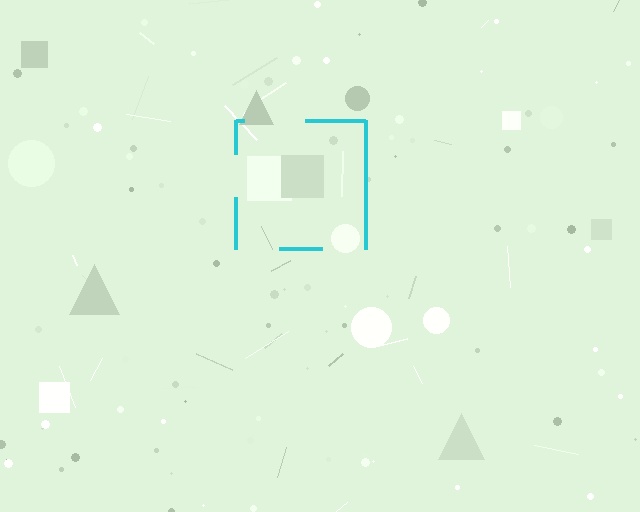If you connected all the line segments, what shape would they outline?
They would outline a square.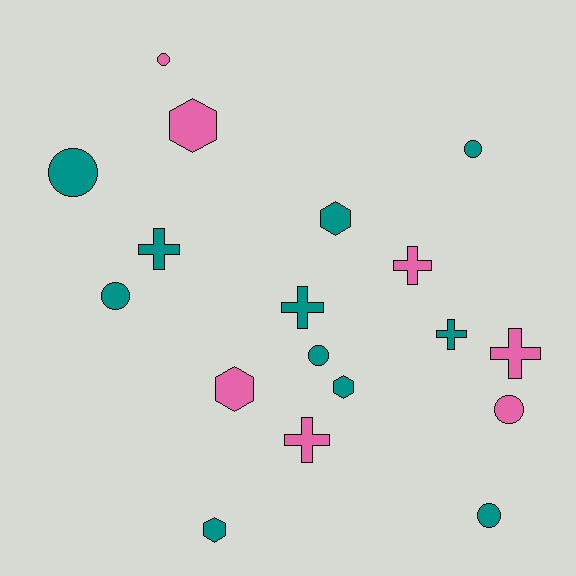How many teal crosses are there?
There are 3 teal crosses.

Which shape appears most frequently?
Circle, with 7 objects.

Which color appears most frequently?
Teal, with 11 objects.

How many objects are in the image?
There are 18 objects.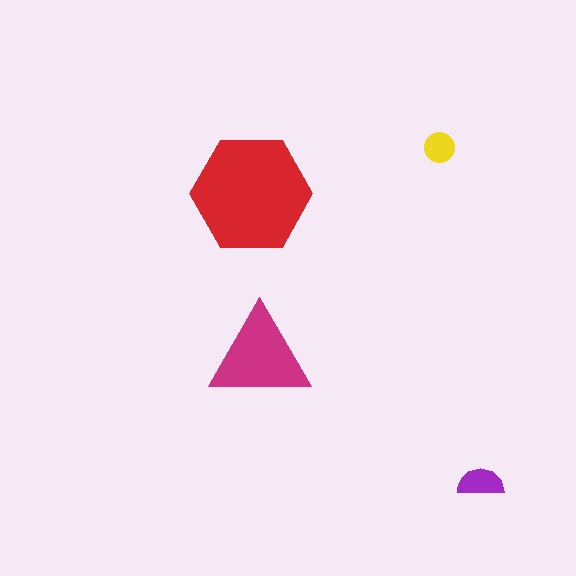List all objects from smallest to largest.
The yellow circle, the purple semicircle, the magenta triangle, the red hexagon.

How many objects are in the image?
There are 4 objects in the image.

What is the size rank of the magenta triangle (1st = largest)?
2nd.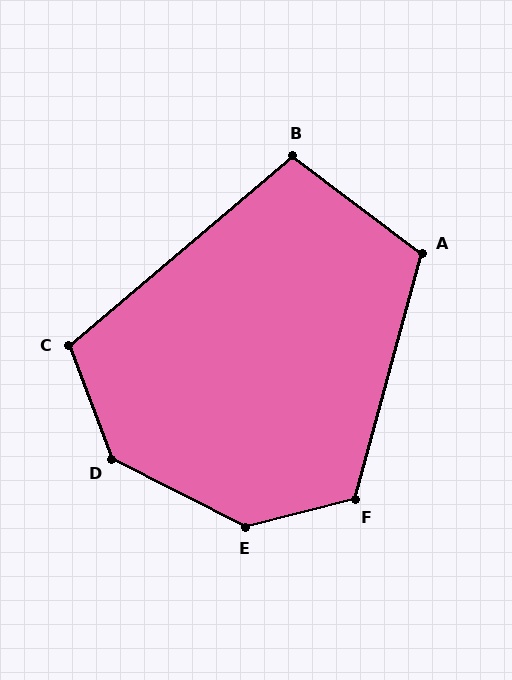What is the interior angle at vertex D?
Approximately 137 degrees (obtuse).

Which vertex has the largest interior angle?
E, at approximately 139 degrees.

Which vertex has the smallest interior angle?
B, at approximately 103 degrees.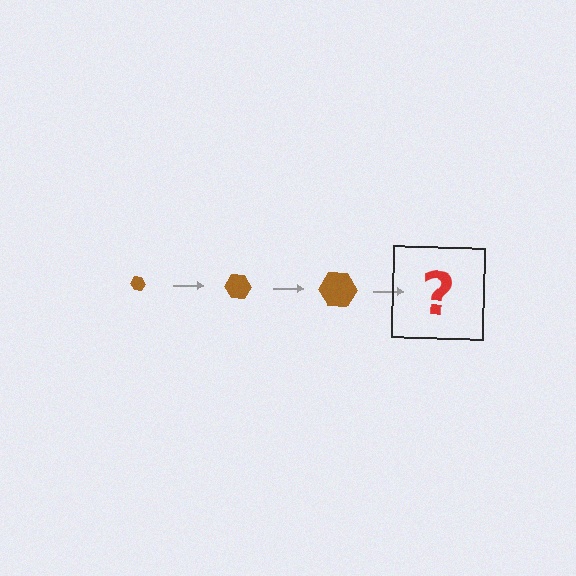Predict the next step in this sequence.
The next step is a brown hexagon, larger than the previous one.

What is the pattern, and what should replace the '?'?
The pattern is that the hexagon gets progressively larger each step. The '?' should be a brown hexagon, larger than the previous one.